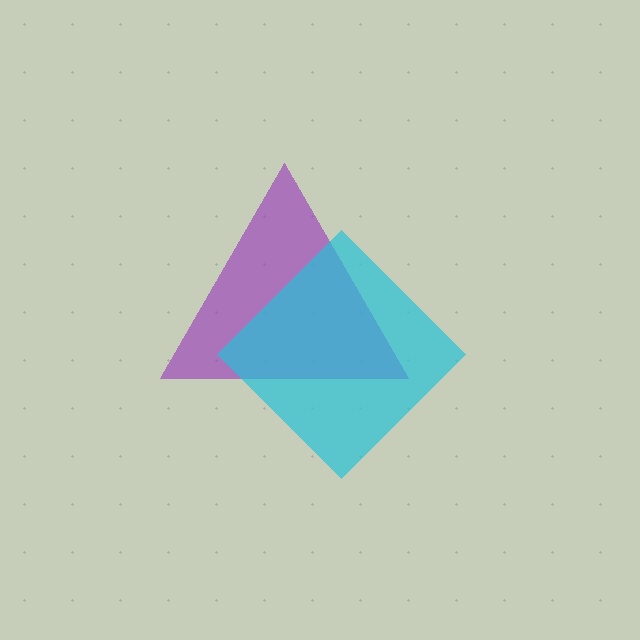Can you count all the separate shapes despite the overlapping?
Yes, there are 2 separate shapes.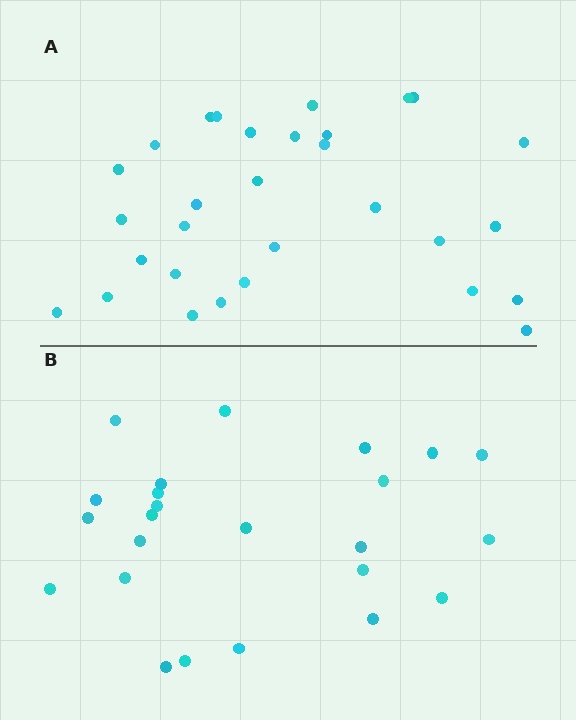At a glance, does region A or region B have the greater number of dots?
Region A (the top region) has more dots.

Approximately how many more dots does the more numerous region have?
Region A has about 6 more dots than region B.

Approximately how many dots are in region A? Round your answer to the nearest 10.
About 30 dots.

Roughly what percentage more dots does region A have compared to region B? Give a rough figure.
About 25% more.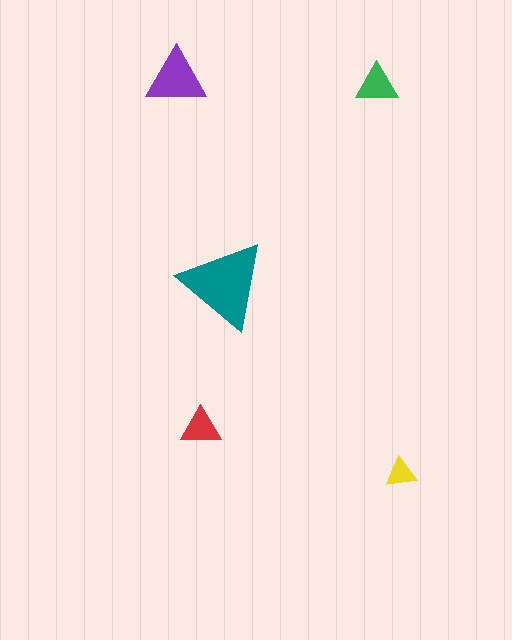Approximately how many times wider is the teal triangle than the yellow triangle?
About 3 times wider.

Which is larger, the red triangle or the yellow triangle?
The red one.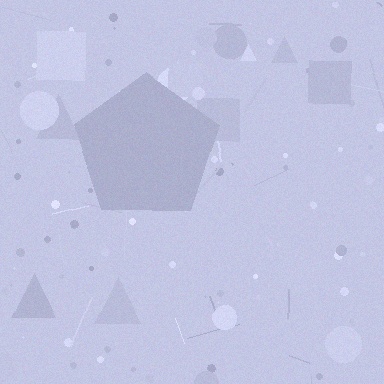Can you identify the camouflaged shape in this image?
The camouflaged shape is a pentagon.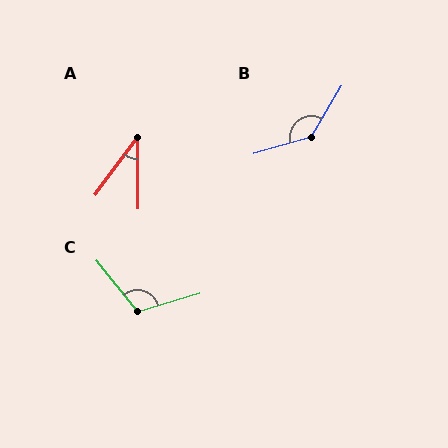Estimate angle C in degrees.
Approximately 113 degrees.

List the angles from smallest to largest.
A (37°), C (113°), B (136°).